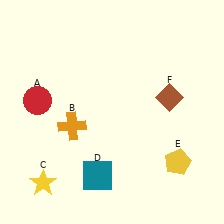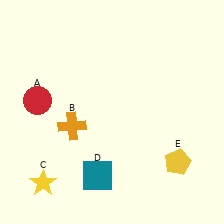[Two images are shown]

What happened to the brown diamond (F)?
The brown diamond (F) was removed in Image 2. It was in the top-right area of Image 1.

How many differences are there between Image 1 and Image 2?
There is 1 difference between the two images.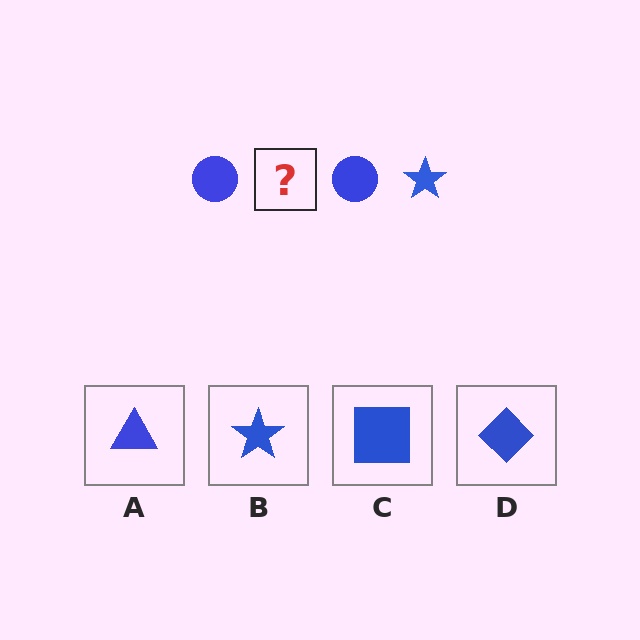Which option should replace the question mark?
Option B.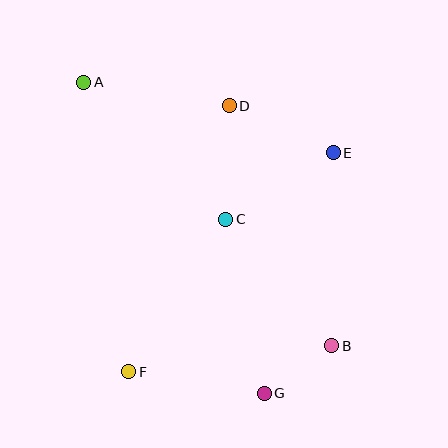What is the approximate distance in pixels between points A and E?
The distance between A and E is approximately 259 pixels.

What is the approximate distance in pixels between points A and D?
The distance between A and D is approximately 148 pixels.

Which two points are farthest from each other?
Points A and B are farthest from each other.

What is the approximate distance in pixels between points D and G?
The distance between D and G is approximately 290 pixels.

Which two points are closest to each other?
Points B and G are closest to each other.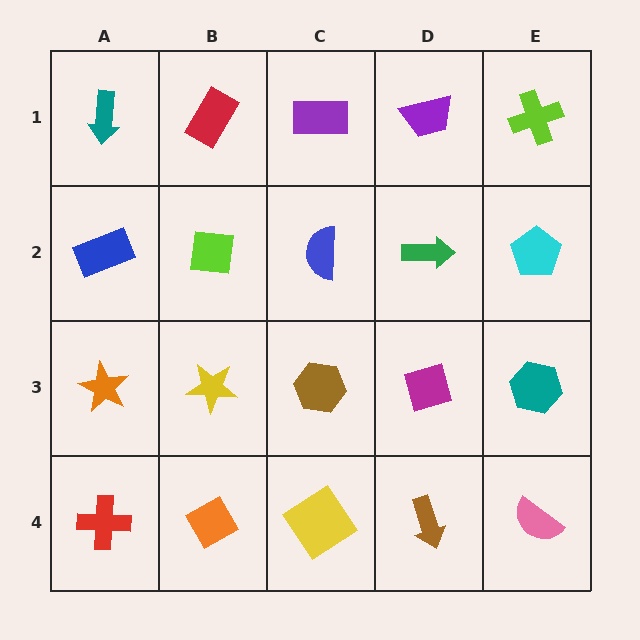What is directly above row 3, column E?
A cyan pentagon.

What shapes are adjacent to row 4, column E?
A teal hexagon (row 3, column E), a brown arrow (row 4, column D).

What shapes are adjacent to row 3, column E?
A cyan pentagon (row 2, column E), a pink semicircle (row 4, column E), a magenta diamond (row 3, column D).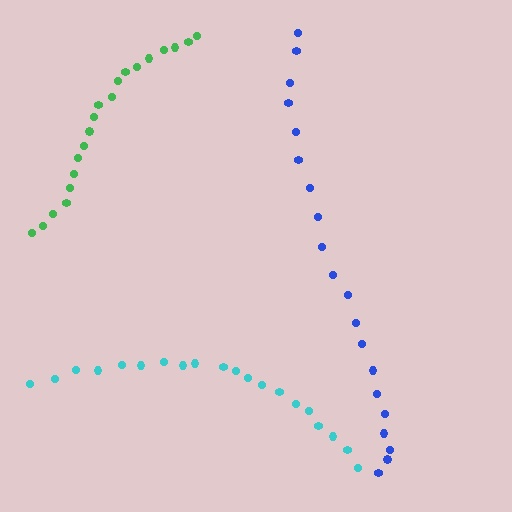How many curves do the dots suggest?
There are 3 distinct paths.